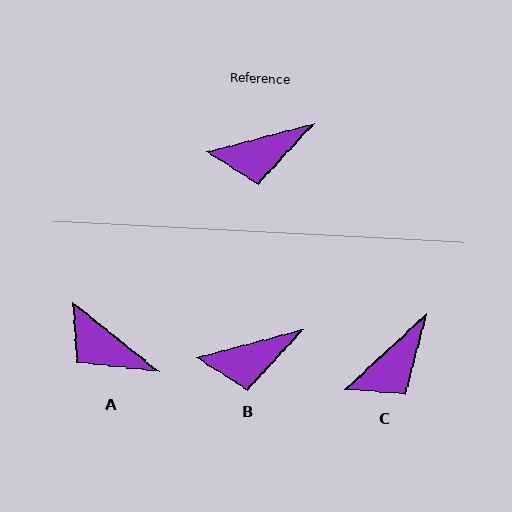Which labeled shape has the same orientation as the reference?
B.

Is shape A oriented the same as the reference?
No, it is off by about 54 degrees.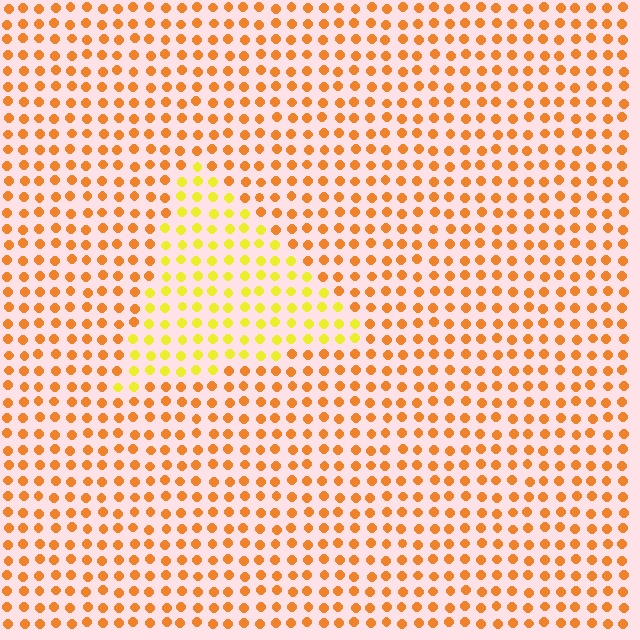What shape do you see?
I see a triangle.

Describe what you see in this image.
The image is filled with small orange elements in a uniform arrangement. A triangle-shaped region is visible where the elements are tinted to a slightly different hue, forming a subtle color boundary.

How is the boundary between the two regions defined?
The boundary is defined purely by a slight shift in hue (about 35 degrees). Spacing, size, and orientation are identical on both sides.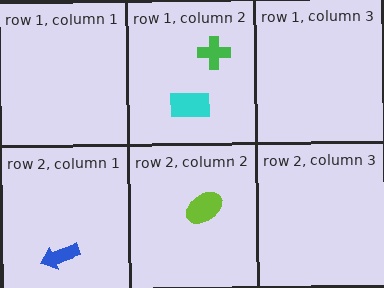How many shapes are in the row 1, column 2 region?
2.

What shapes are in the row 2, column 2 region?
The lime ellipse.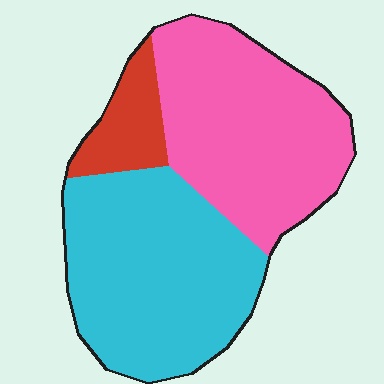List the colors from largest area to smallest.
From largest to smallest: cyan, pink, red.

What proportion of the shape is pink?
Pink covers about 45% of the shape.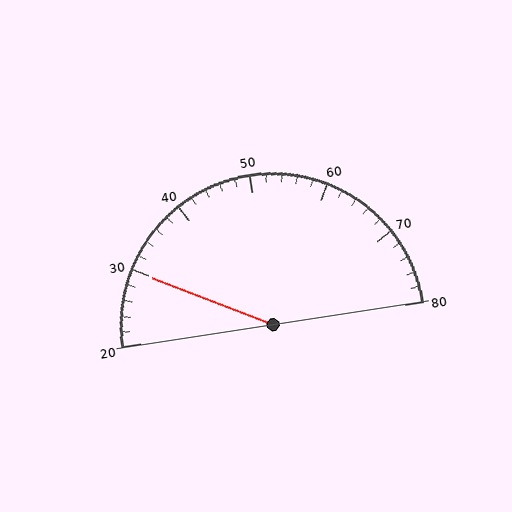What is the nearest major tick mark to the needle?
The nearest major tick mark is 30.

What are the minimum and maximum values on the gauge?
The gauge ranges from 20 to 80.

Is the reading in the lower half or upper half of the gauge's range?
The reading is in the lower half of the range (20 to 80).